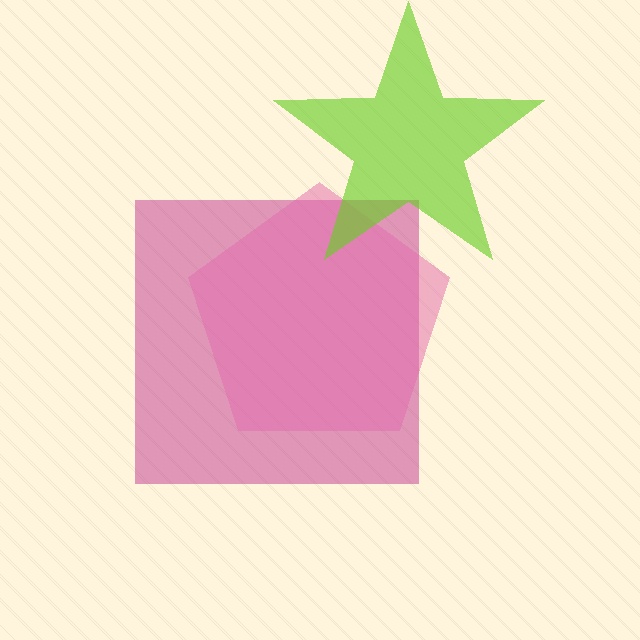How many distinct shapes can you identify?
There are 3 distinct shapes: a magenta square, a pink pentagon, a lime star.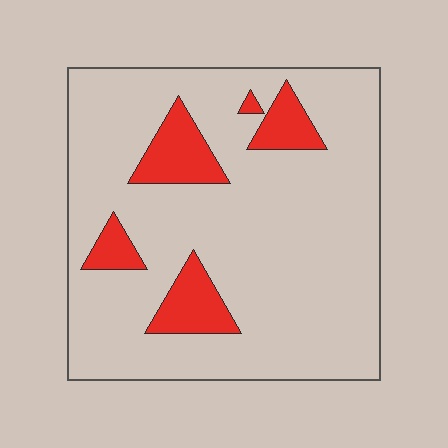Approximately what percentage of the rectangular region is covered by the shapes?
Approximately 15%.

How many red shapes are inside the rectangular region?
5.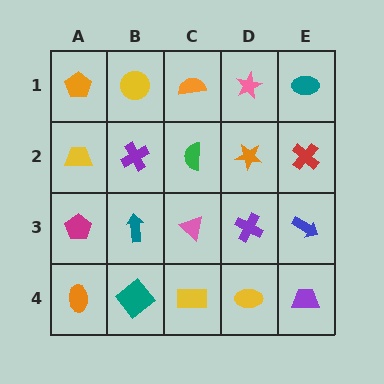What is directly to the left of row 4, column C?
A teal diamond.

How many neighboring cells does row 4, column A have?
2.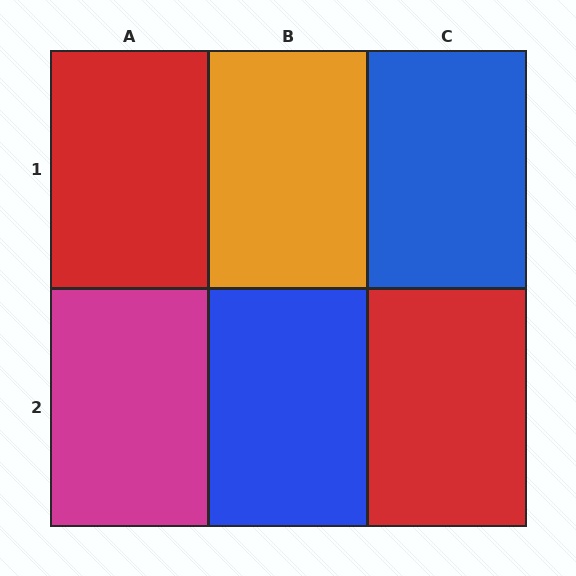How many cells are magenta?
1 cell is magenta.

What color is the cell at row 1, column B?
Orange.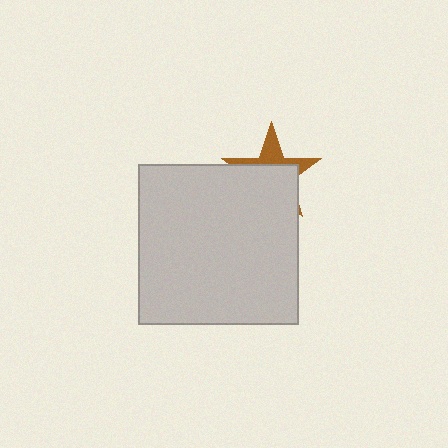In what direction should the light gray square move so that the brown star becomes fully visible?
The light gray square should move down. That is the shortest direction to clear the overlap and leave the brown star fully visible.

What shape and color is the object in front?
The object in front is a light gray square.